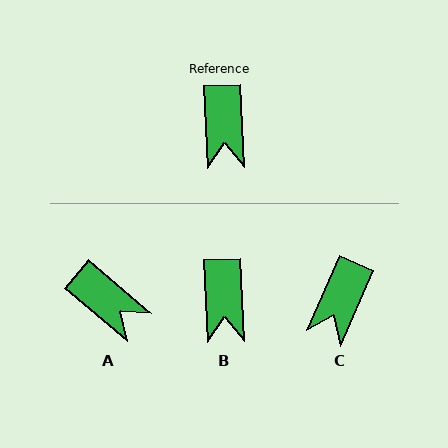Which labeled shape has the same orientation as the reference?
B.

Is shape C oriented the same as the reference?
No, it is off by about 27 degrees.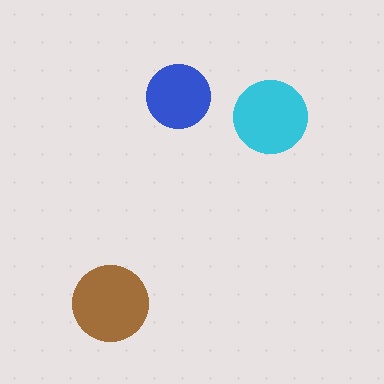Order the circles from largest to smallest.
the brown one, the cyan one, the blue one.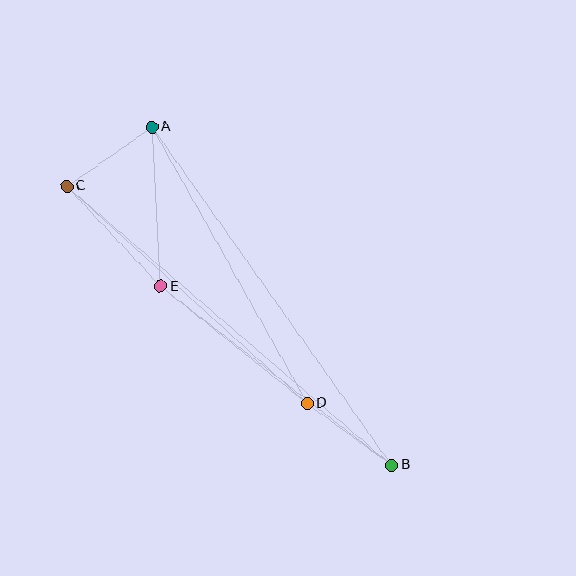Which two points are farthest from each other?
Points B and C are farthest from each other.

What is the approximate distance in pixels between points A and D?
The distance between A and D is approximately 317 pixels.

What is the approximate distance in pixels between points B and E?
The distance between B and E is approximately 292 pixels.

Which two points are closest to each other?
Points A and C are closest to each other.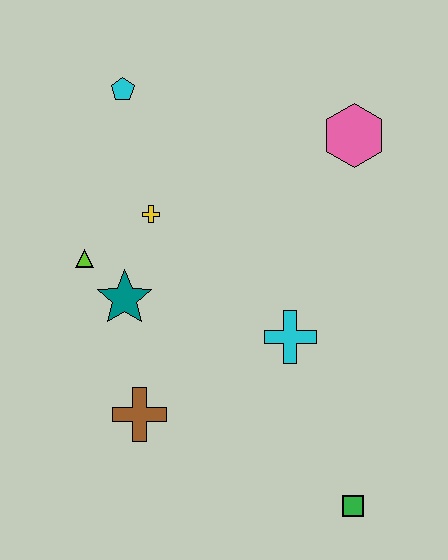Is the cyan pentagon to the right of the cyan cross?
No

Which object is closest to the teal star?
The lime triangle is closest to the teal star.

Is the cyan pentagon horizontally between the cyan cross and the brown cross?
No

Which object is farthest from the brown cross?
The pink hexagon is farthest from the brown cross.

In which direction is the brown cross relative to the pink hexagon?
The brown cross is below the pink hexagon.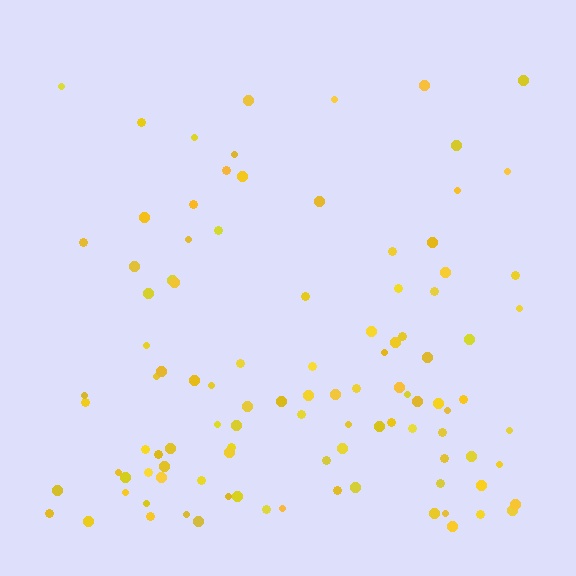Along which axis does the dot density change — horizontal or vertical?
Vertical.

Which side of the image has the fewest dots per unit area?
The top.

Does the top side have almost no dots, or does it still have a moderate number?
Still a moderate number, just noticeably fewer than the bottom.